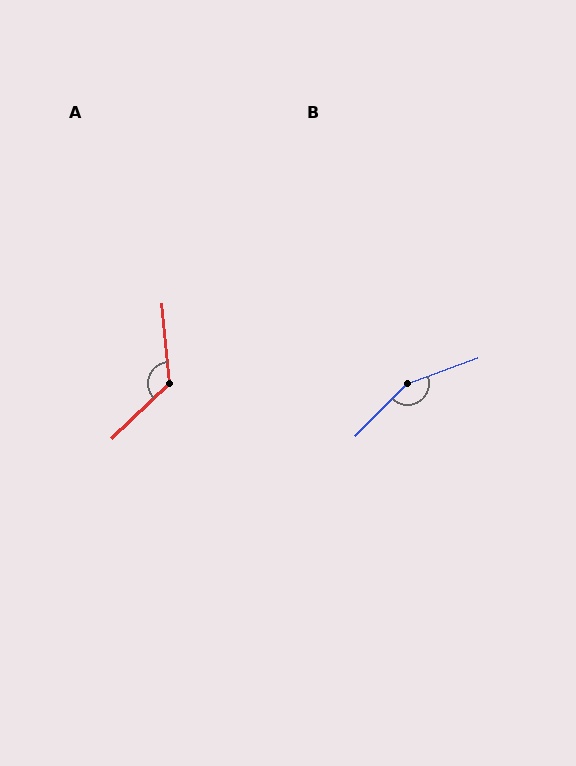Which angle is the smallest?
A, at approximately 129 degrees.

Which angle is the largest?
B, at approximately 155 degrees.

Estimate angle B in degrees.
Approximately 155 degrees.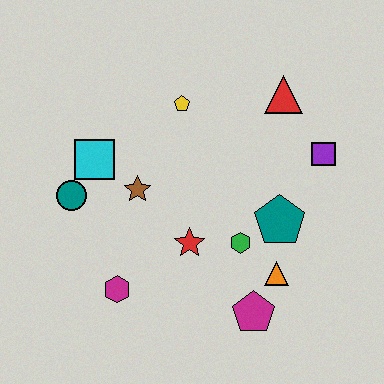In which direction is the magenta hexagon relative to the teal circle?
The magenta hexagon is below the teal circle.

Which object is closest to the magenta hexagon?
The red star is closest to the magenta hexagon.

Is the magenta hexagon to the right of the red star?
No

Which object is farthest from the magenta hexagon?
The red triangle is farthest from the magenta hexagon.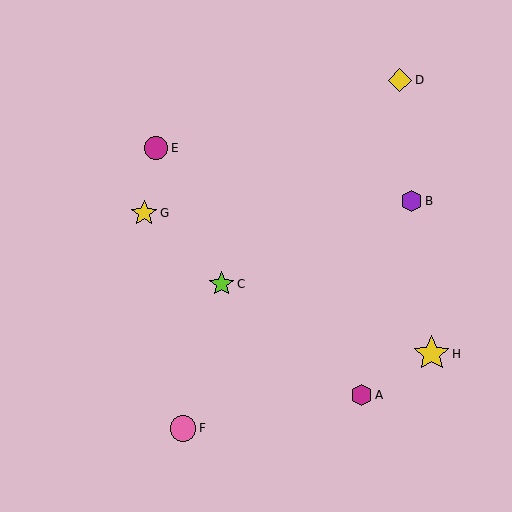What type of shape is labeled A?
Shape A is a magenta hexagon.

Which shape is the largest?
The yellow star (labeled H) is the largest.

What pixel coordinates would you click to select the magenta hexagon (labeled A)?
Click at (361, 395) to select the magenta hexagon A.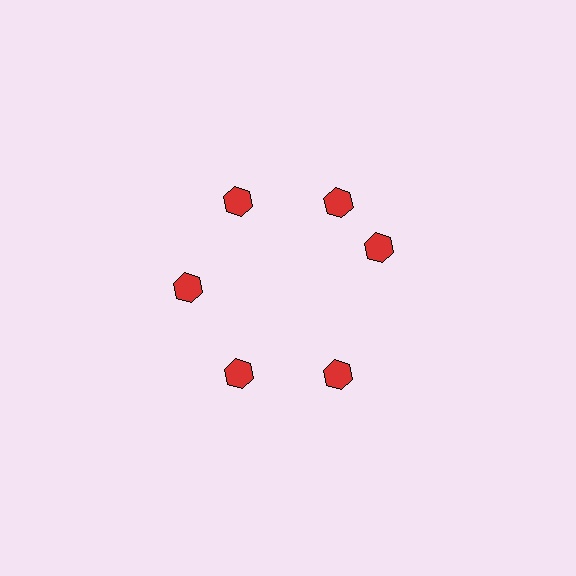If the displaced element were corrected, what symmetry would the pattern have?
It would have 6-fold rotational symmetry — the pattern would map onto itself every 60 degrees.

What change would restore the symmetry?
The symmetry would be restored by rotating it back into even spacing with its neighbors so that all 6 hexagons sit at equal angles and equal distance from the center.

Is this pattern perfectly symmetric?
No. The 6 red hexagons are arranged in a ring, but one element near the 3 o'clock position is rotated out of alignment along the ring, breaking the 6-fold rotational symmetry.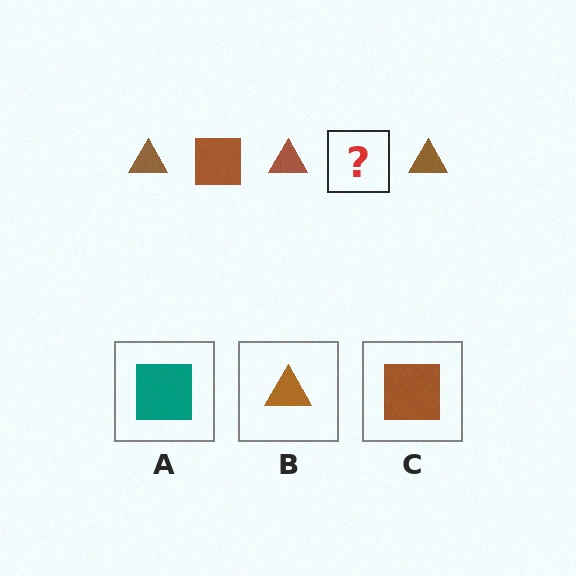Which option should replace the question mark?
Option C.